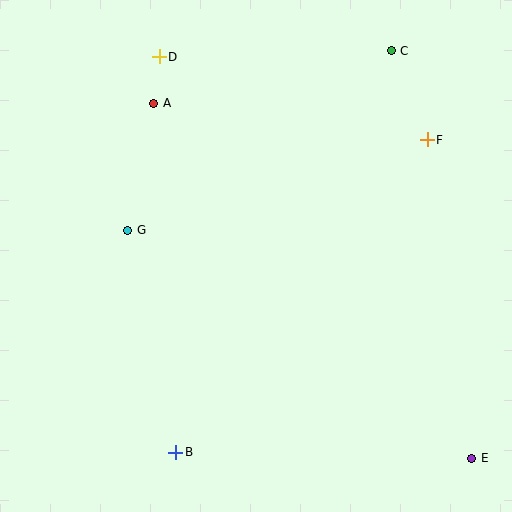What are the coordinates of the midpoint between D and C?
The midpoint between D and C is at (275, 54).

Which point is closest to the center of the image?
Point G at (128, 230) is closest to the center.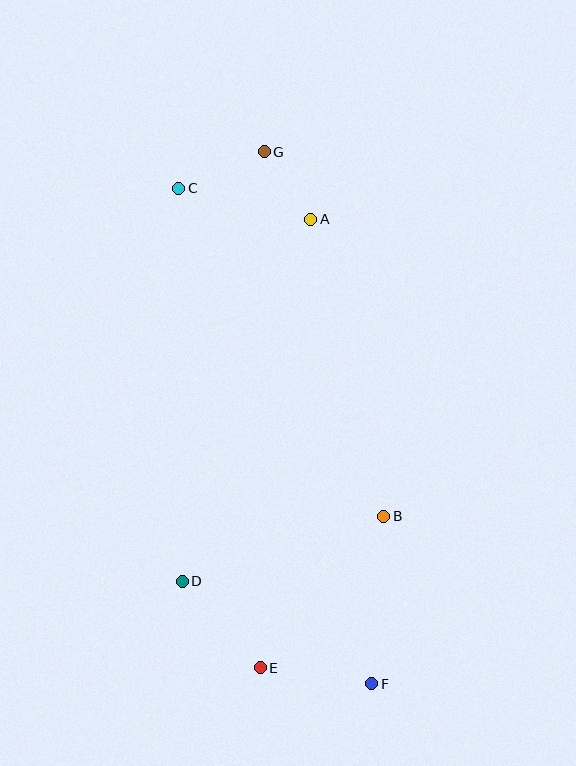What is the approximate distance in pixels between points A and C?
The distance between A and C is approximately 136 pixels.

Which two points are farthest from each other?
Points F and G are farthest from each other.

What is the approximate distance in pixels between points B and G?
The distance between B and G is approximately 384 pixels.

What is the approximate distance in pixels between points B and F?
The distance between B and F is approximately 168 pixels.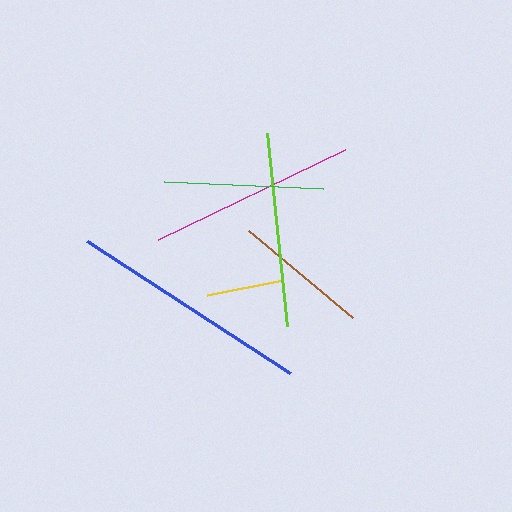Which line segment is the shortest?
The yellow line is the shortest at approximately 76 pixels.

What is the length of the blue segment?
The blue segment is approximately 242 pixels long.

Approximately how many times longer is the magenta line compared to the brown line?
The magenta line is approximately 1.5 times the length of the brown line.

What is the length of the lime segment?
The lime segment is approximately 194 pixels long.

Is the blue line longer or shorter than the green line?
The blue line is longer than the green line.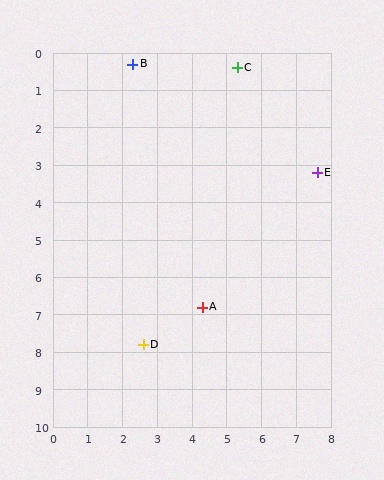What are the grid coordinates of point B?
Point B is at approximately (2.3, 0.3).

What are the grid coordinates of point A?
Point A is at approximately (4.3, 6.8).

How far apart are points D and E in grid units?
Points D and E are about 6.8 grid units apart.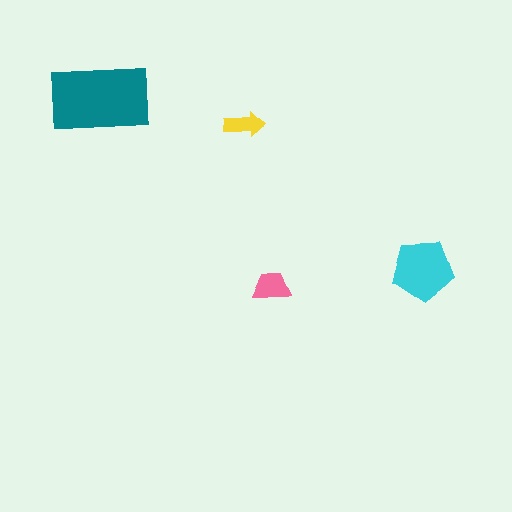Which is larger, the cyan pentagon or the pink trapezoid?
The cyan pentagon.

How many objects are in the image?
There are 4 objects in the image.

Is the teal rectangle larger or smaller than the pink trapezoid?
Larger.